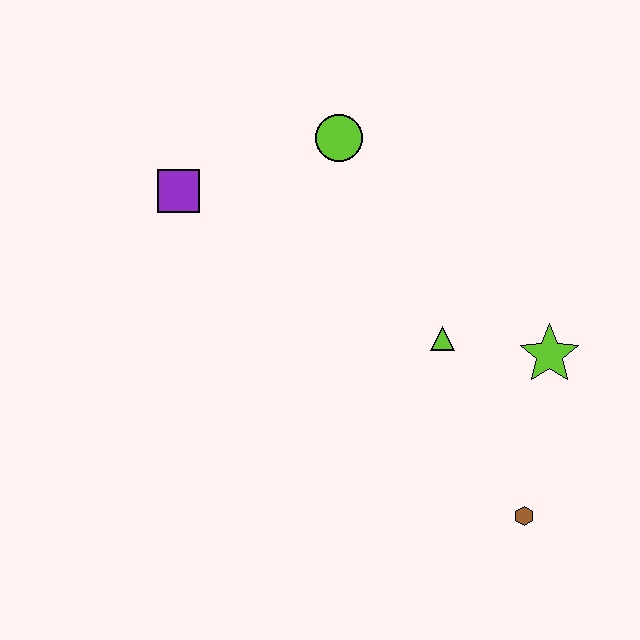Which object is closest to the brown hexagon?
The lime star is closest to the brown hexagon.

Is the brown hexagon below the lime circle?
Yes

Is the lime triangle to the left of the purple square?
No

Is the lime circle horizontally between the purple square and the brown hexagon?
Yes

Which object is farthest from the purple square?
The brown hexagon is farthest from the purple square.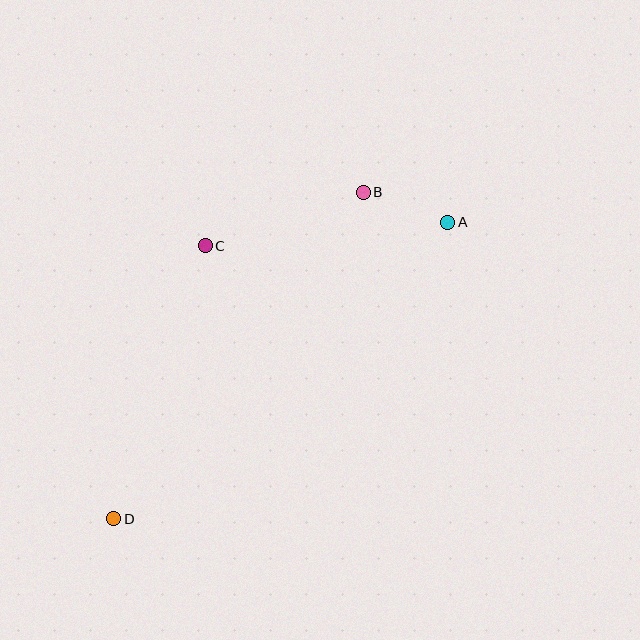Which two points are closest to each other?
Points A and B are closest to each other.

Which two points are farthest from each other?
Points A and D are farthest from each other.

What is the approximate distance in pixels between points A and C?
The distance between A and C is approximately 244 pixels.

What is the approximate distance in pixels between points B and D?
The distance between B and D is approximately 411 pixels.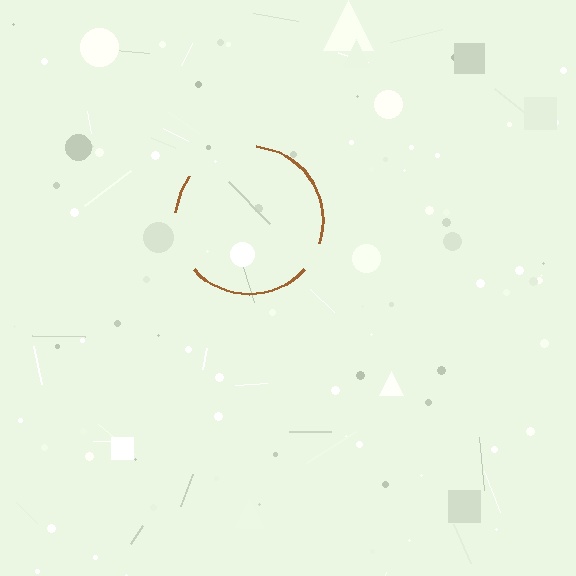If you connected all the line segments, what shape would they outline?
They would outline a circle.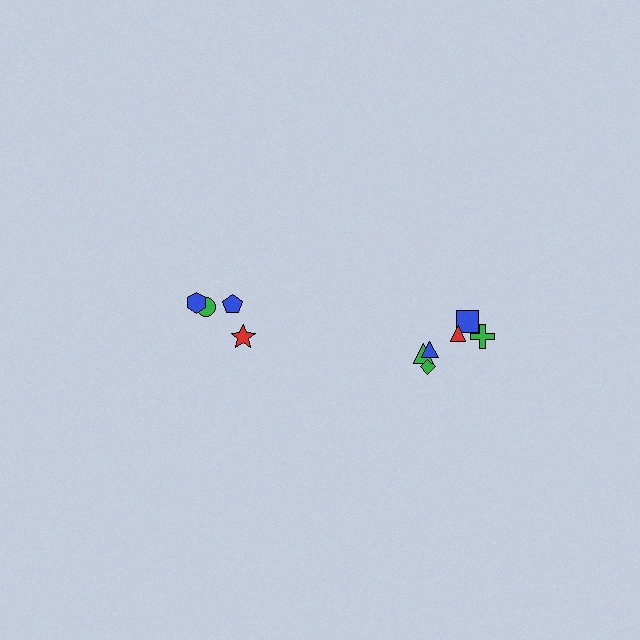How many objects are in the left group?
There are 4 objects.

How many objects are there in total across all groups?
There are 10 objects.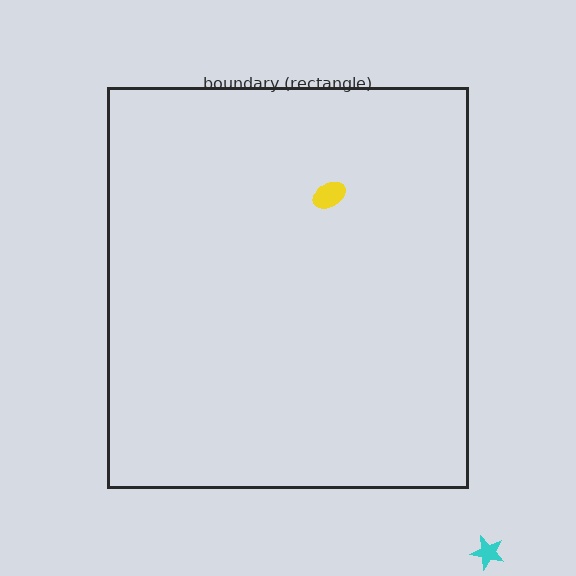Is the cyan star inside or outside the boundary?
Outside.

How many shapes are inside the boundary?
1 inside, 1 outside.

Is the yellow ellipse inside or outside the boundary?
Inside.